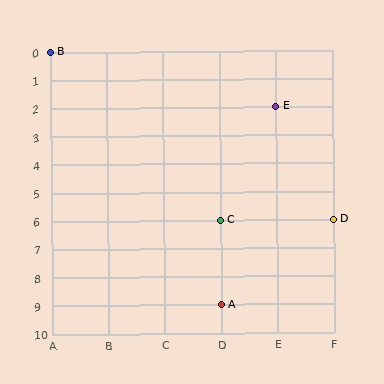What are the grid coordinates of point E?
Point E is at grid coordinates (E, 2).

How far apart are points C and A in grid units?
Points C and A are 3 rows apart.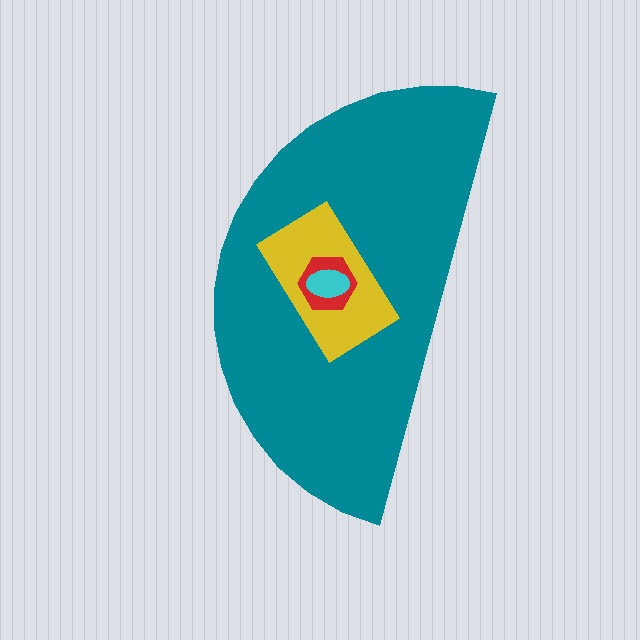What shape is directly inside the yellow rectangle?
The red hexagon.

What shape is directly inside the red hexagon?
The cyan ellipse.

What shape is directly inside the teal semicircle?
The yellow rectangle.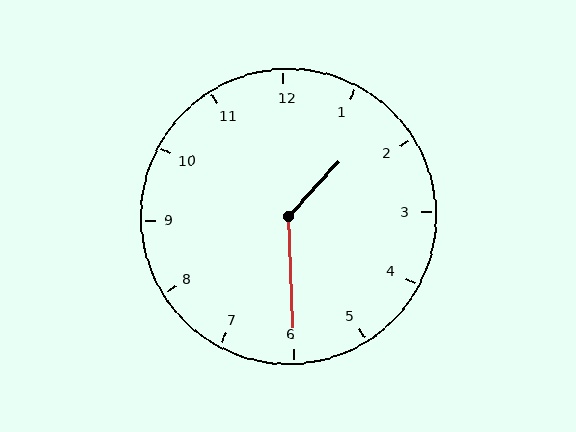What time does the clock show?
1:30.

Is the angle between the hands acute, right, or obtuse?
It is obtuse.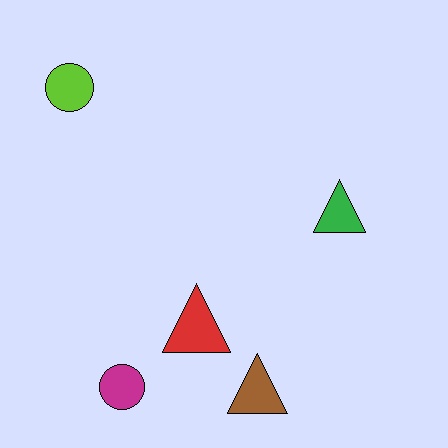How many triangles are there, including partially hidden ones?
There are 3 triangles.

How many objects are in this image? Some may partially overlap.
There are 5 objects.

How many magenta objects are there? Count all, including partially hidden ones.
There is 1 magenta object.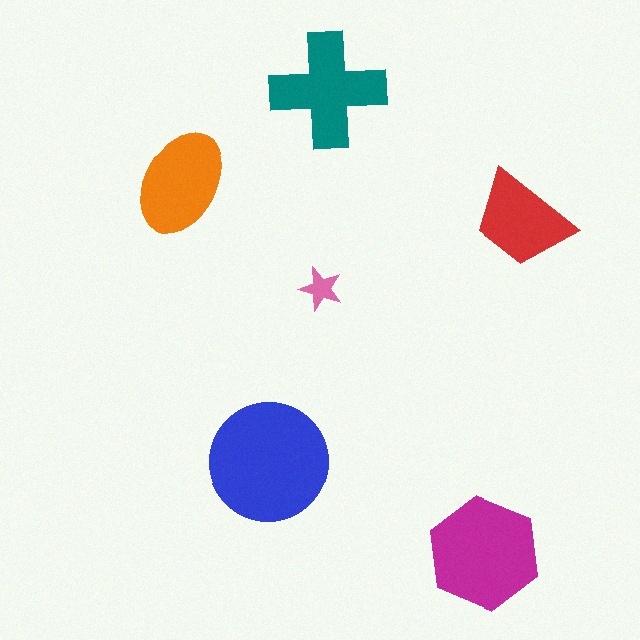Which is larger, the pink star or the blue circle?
The blue circle.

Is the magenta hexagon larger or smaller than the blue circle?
Smaller.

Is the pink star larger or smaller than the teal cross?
Smaller.